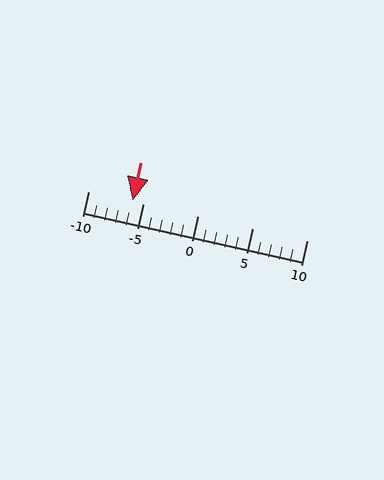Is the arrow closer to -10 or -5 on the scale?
The arrow is closer to -5.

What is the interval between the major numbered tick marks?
The major tick marks are spaced 5 units apart.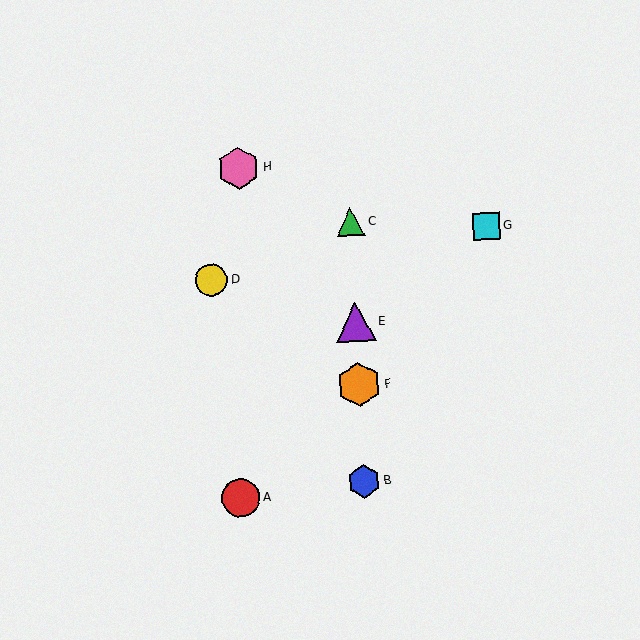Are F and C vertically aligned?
Yes, both are at x≈359.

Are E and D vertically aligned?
No, E is at x≈356 and D is at x≈211.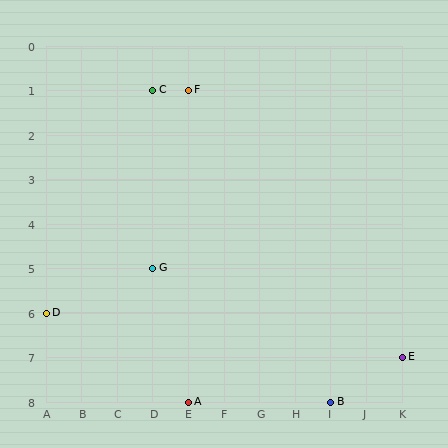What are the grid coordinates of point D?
Point D is at grid coordinates (A, 6).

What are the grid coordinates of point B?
Point B is at grid coordinates (I, 8).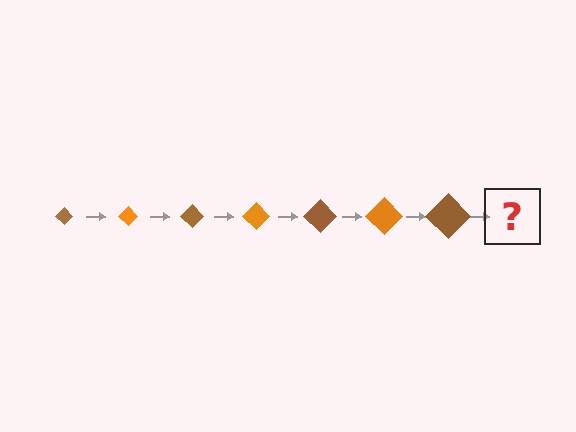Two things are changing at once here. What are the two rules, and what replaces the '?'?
The two rules are that the diamond grows larger each step and the color cycles through brown and orange. The '?' should be an orange diamond, larger than the previous one.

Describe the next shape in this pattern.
It should be an orange diamond, larger than the previous one.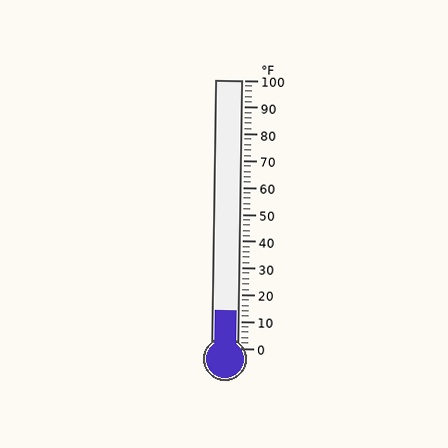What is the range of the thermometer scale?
The thermometer scale ranges from 0°F to 100°F.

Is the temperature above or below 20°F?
The temperature is below 20°F.